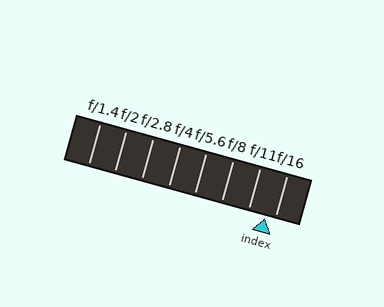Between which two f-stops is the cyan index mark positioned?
The index mark is between f/11 and f/16.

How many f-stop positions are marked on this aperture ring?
There are 8 f-stop positions marked.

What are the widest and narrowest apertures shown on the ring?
The widest aperture shown is f/1.4 and the narrowest is f/16.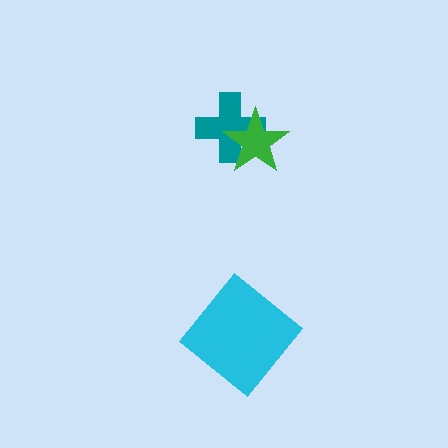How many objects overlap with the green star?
1 object overlaps with the green star.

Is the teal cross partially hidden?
Yes, it is partially covered by another shape.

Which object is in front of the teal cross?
The green star is in front of the teal cross.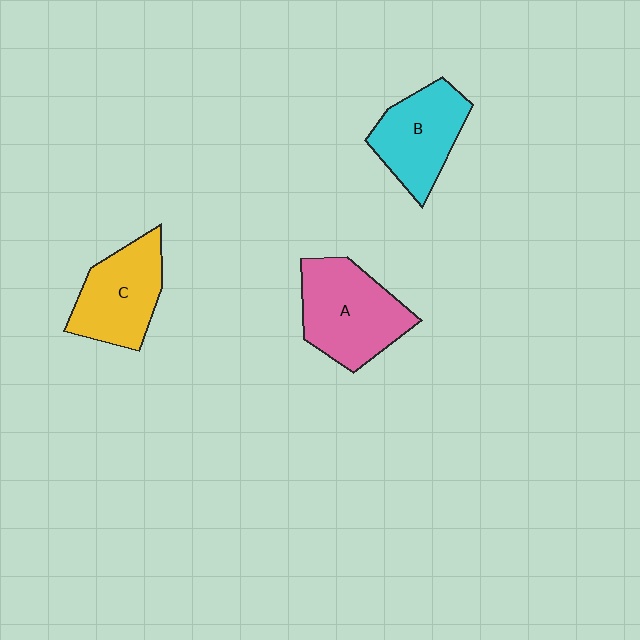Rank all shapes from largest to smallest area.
From largest to smallest: A (pink), C (yellow), B (cyan).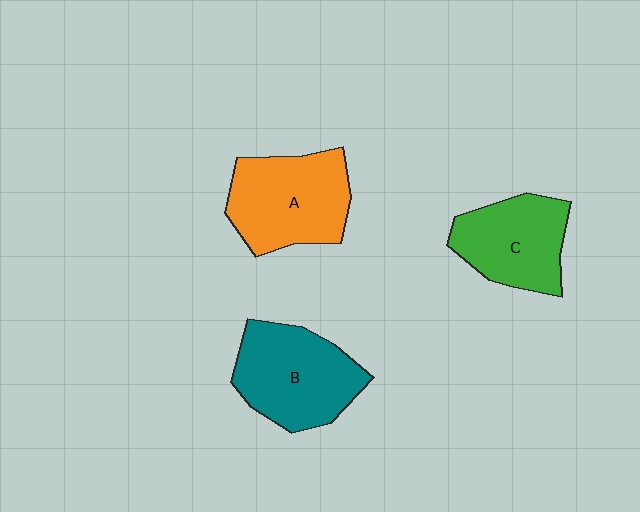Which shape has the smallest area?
Shape C (green).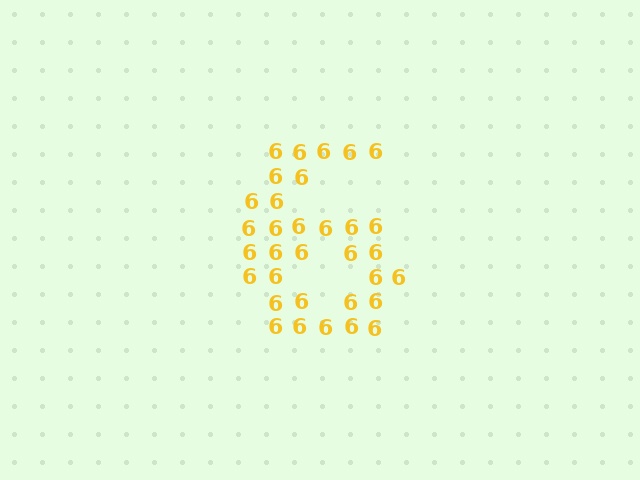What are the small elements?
The small elements are digit 6's.